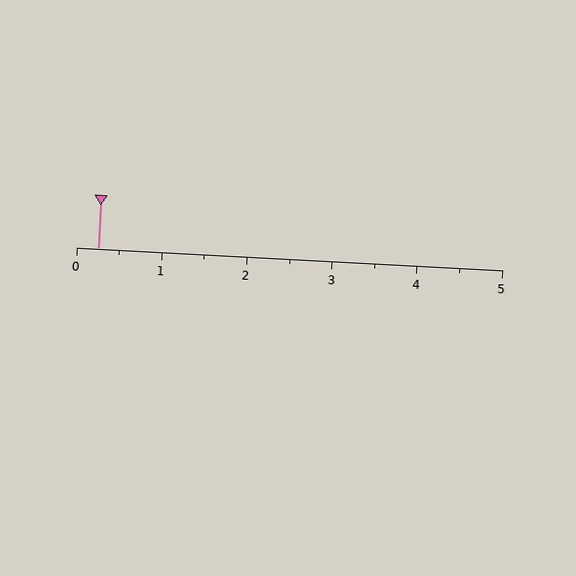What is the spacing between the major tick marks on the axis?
The major ticks are spaced 1 apart.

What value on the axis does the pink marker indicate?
The marker indicates approximately 0.2.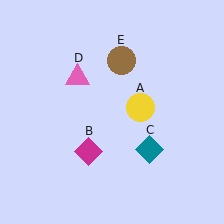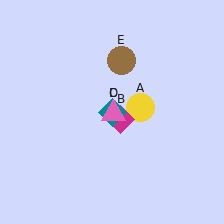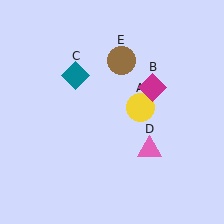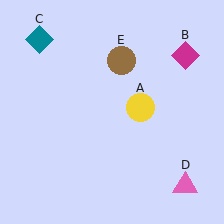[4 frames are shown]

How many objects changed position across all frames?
3 objects changed position: magenta diamond (object B), teal diamond (object C), pink triangle (object D).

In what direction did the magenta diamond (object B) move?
The magenta diamond (object B) moved up and to the right.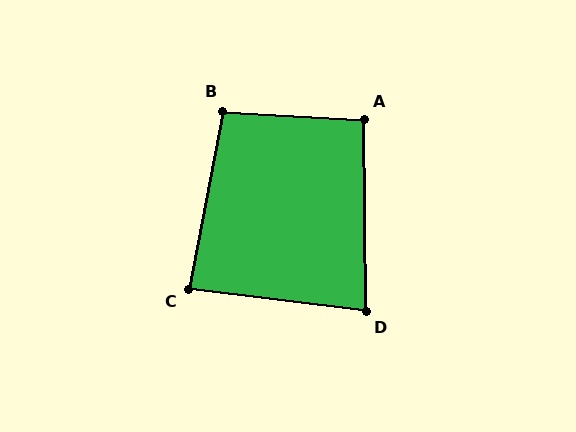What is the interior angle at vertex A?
Approximately 94 degrees (approximately right).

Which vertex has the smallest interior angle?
D, at approximately 83 degrees.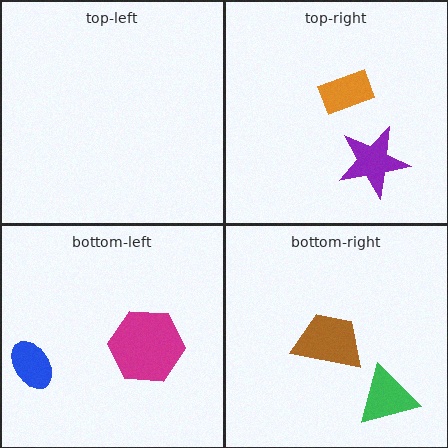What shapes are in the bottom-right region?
The green triangle, the brown trapezoid.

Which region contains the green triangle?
The bottom-right region.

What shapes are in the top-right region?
The orange rectangle, the purple star.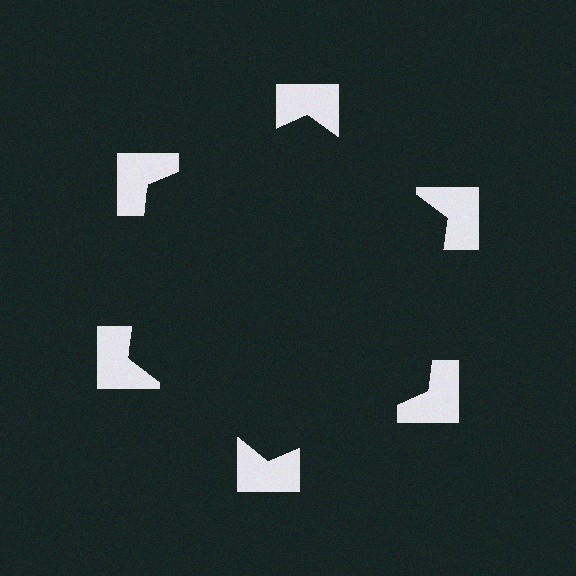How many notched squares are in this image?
There are 6 — one at each vertex of the illusory hexagon.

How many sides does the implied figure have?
6 sides.